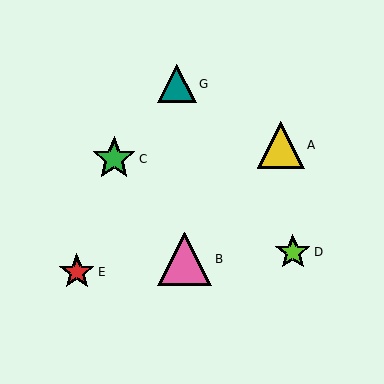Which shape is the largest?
The pink triangle (labeled B) is the largest.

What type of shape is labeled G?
Shape G is a teal triangle.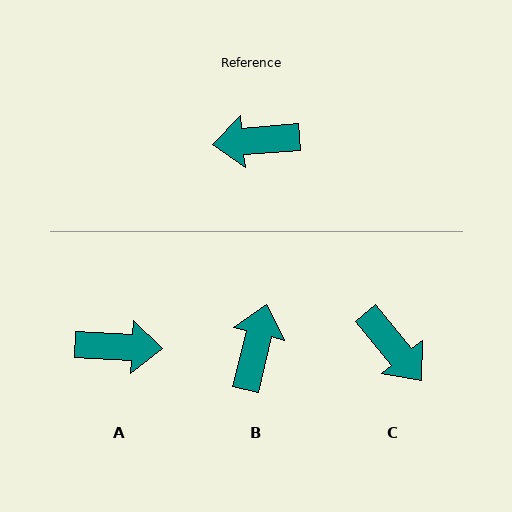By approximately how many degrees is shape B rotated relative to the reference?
Approximately 108 degrees clockwise.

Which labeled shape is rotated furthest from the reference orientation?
A, about 173 degrees away.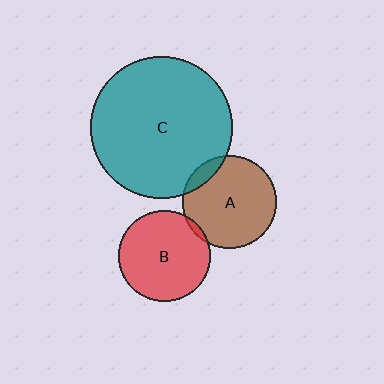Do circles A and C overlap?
Yes.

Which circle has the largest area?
Circle C (teal).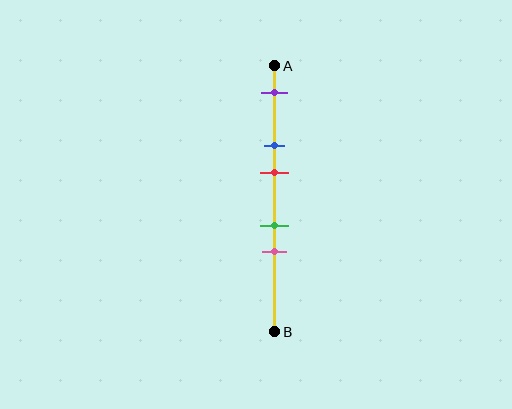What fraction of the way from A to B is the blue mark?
The blue mark is approximately 30% (0.3) of the way from A to B.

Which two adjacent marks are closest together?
The green and pink marks are the closest adjacent pair.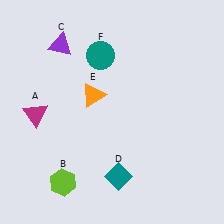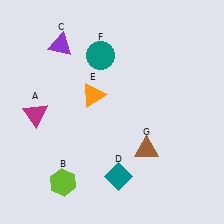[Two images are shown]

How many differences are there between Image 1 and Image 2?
There is 1 difference between the two images.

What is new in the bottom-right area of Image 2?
A brown triangle (G) was added in the bottom-right area of Image 2.